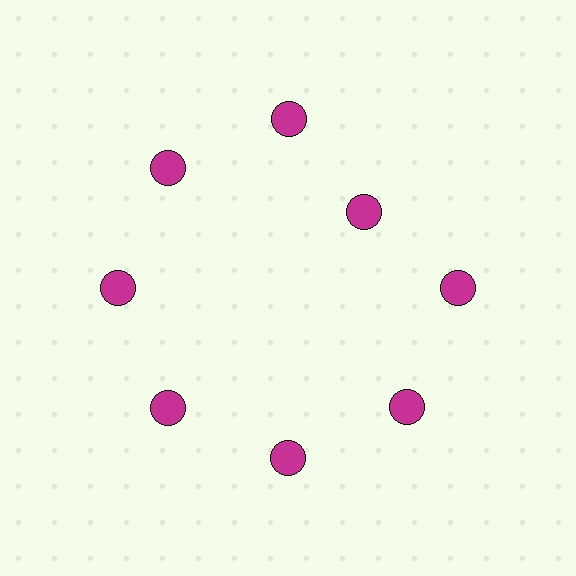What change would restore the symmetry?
The symmetry would be restored by moving it outward, back onto the ring so that all 8 circles sit at equal angles and equal distance from the center.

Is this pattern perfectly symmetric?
No. The 8 magenta circles are arranged in a ring, but one element near the 2 o'clock position is pulled inward toward the center, breaking the 8-fold rotational symmetry.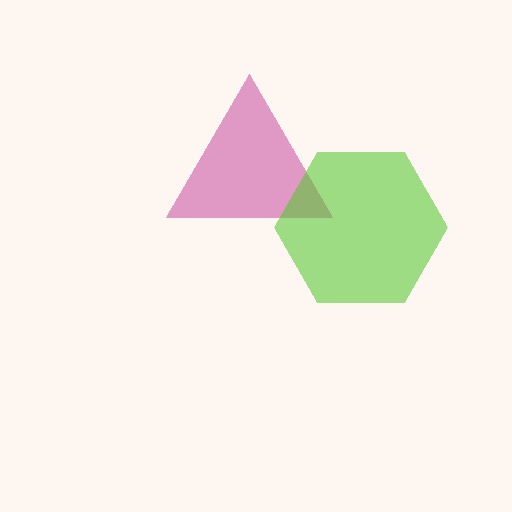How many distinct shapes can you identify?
There are 2 distinct shapes: a magenta triangle, a lime hexagon.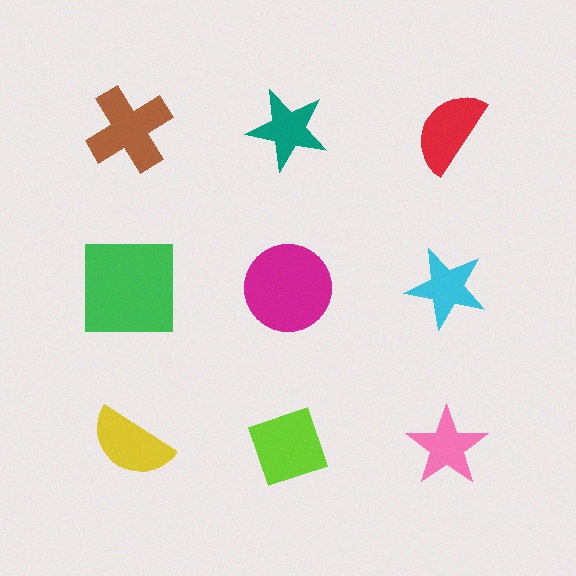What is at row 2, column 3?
A cyan star.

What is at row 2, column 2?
A magenta circle.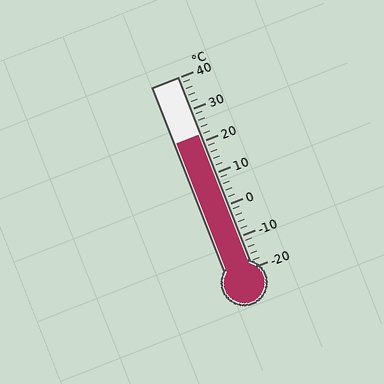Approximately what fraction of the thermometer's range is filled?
The thermometer is filled to approximately 70% of its range.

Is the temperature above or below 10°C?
The temperature is above 10°C.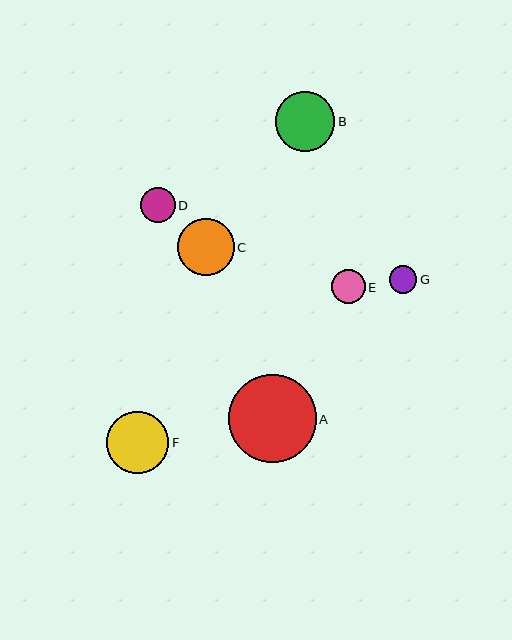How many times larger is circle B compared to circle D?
Circle B is approximately 1.7 times the size of circle D.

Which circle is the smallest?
Circle G is the smallest with a size of approximately 27 pixels.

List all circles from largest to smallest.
From largest to smallest: A, F, B, C, D, E, G.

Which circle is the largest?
Circle A is the largest with a size of approximately 88 pixels.